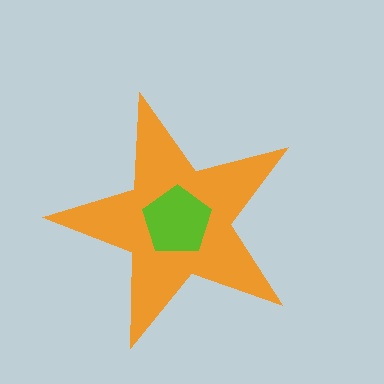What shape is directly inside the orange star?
The lime pentagon.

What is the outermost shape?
The orange star.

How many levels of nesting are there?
2.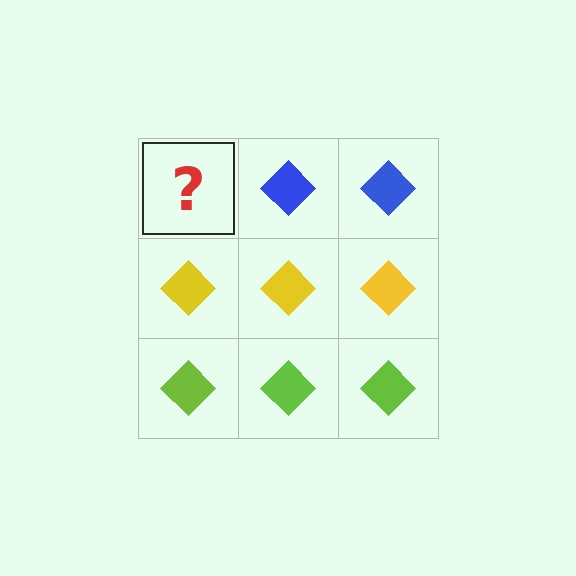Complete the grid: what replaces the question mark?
The question mark should be replaced with a blue diamond.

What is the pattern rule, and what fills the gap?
The rule is that each row has a consistent color. The gap should be filled with a blue diamond.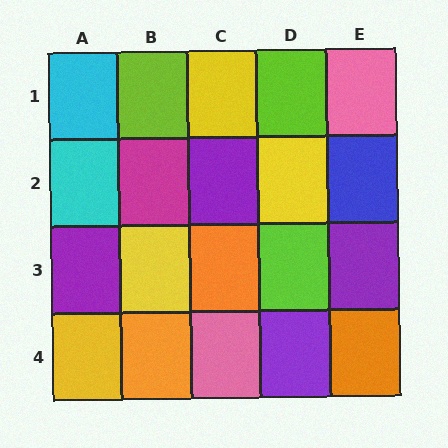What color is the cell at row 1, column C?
Yellow.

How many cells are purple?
4 cells are purple.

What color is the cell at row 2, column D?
Yellow.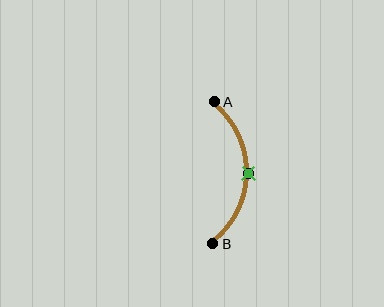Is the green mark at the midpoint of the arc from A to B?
Yes. The green mark lies on the arc at equal arc-length from both A and B — it is the arc midpoint.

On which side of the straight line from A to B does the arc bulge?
The arc bulges to the right of the straight line connecting A and B.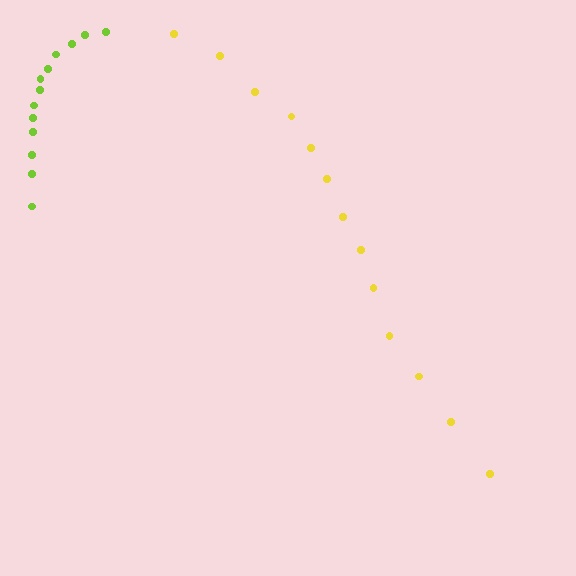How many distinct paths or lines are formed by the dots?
There are 2 distinct paths.